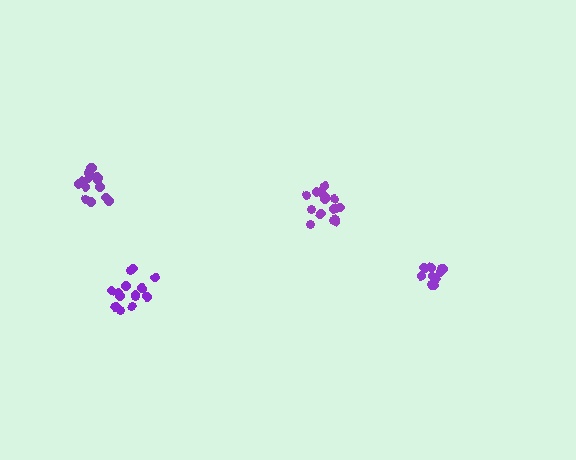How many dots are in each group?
Group 1: 13 dots, Group 2: 16 dots, Group 3: 16 dots, Group 4: 14 dots (59 total).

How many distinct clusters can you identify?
There are 4 distinct clusters.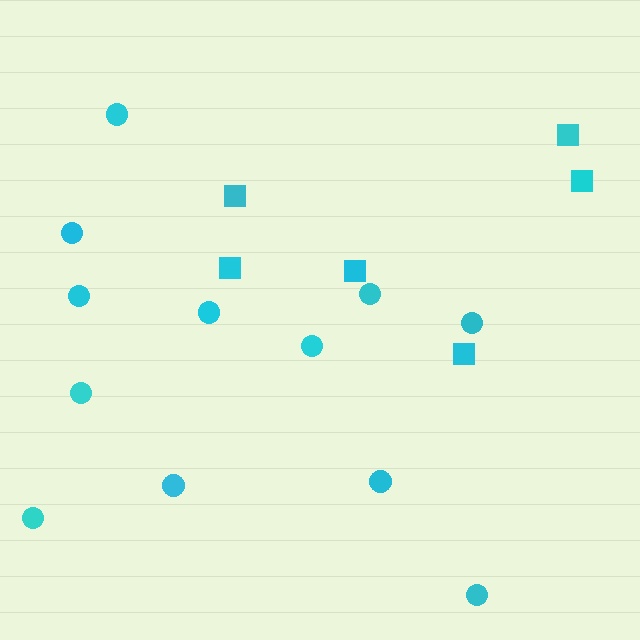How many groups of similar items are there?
There are 2 groups: one group of circles (12) and one group of squares (6).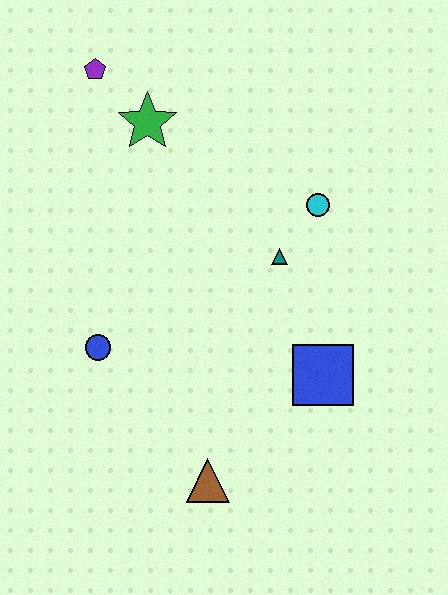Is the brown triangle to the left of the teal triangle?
Yes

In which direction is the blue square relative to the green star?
The blue square is below the green star.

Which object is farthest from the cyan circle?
The brown triangle is farthest from the cyan circle.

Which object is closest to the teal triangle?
The cyan circle is closest to the teal triangle.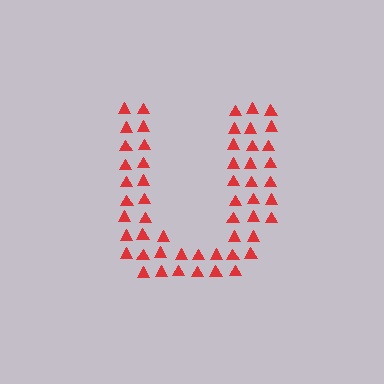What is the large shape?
The large shape is the letter U.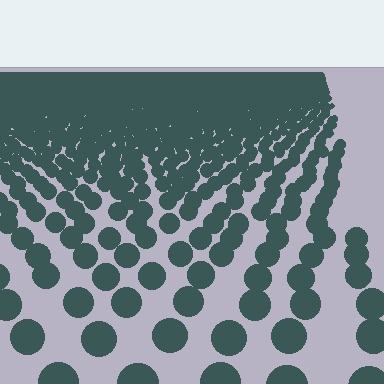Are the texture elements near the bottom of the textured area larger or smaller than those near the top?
Larger. Near the bottom, elements are closer to the viewer and appear at a bigger on-screen size.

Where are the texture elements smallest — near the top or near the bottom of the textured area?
Near the top.